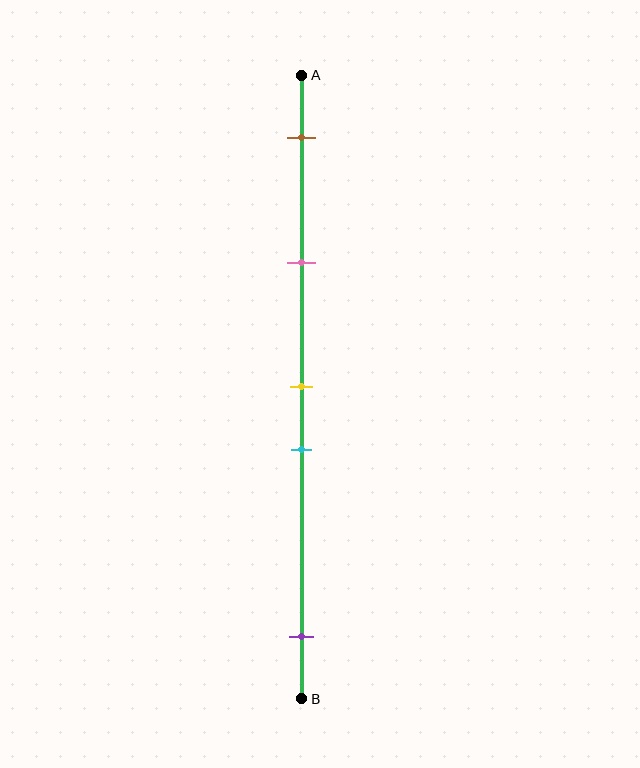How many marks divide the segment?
There are 5 marks dividing the segment.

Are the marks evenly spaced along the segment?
No, the marks are not evenly spaced.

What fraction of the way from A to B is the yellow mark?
The yellow mark is approximately 50% (0.5) of the way from A to B.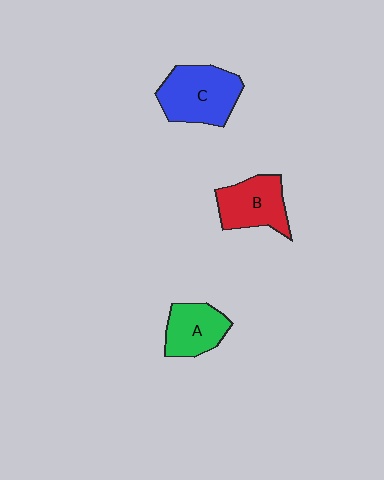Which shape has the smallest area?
Shape A (green).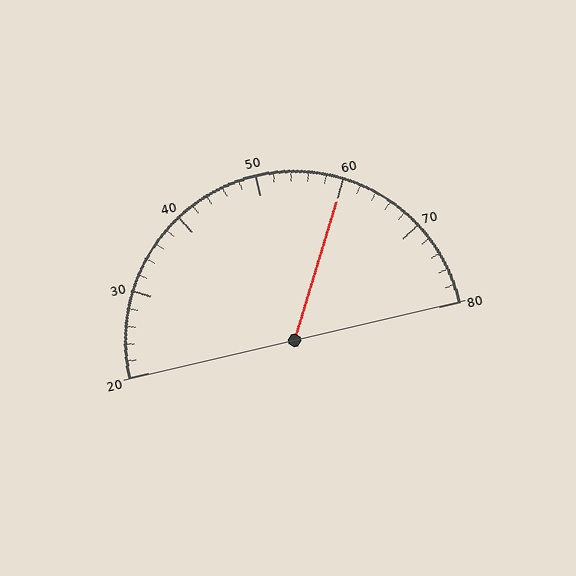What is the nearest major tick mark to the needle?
The nearest major tick mark is 60.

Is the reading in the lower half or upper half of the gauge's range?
The reading is in the upper half of the range (20 to 80).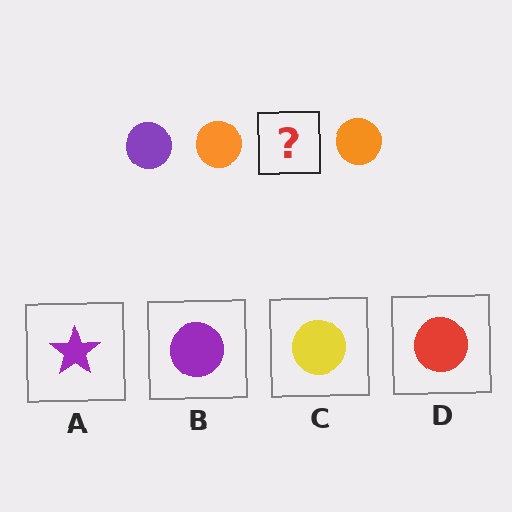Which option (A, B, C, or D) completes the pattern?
B.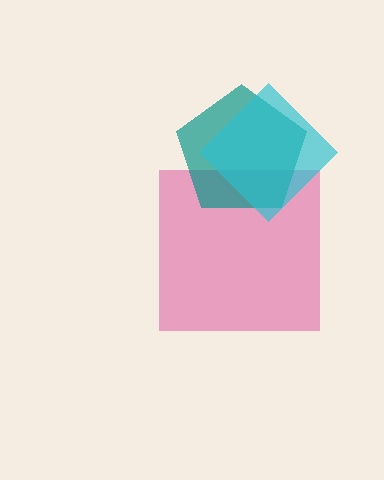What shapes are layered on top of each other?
The layered shapes are: a magenta square, a teal pentagon, a cyan diamond.